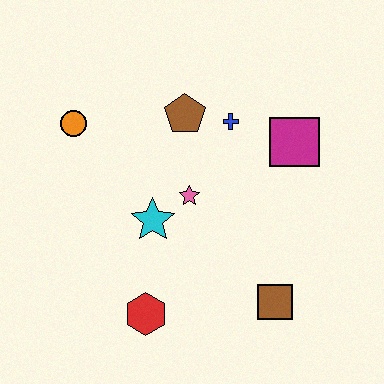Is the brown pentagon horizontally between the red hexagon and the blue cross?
Yes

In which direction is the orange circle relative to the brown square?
The orange circle is to the left of the brown square.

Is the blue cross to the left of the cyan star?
No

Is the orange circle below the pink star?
No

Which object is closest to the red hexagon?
The cyan star is closest to the red hexagon.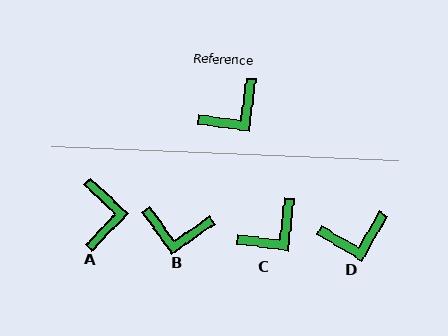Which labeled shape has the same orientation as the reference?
C.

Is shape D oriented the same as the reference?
No, it is off by about 24 degrees.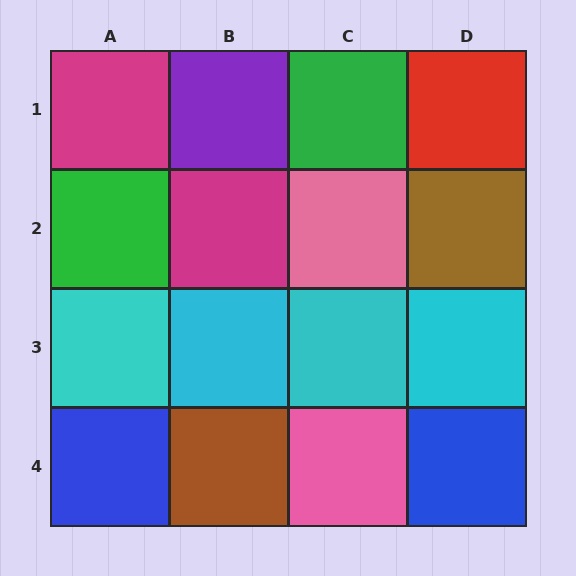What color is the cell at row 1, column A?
Magenta.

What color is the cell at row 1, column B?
Purple.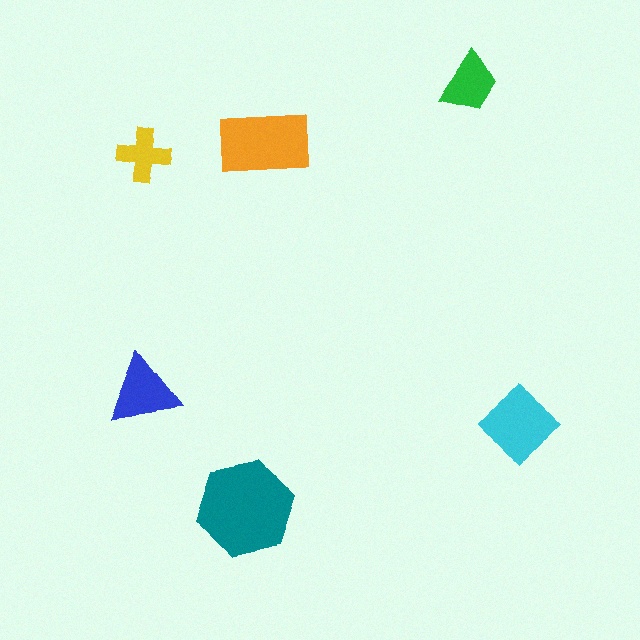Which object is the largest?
The teal hexagon.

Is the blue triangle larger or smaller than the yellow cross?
Larger.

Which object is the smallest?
The yellow cross.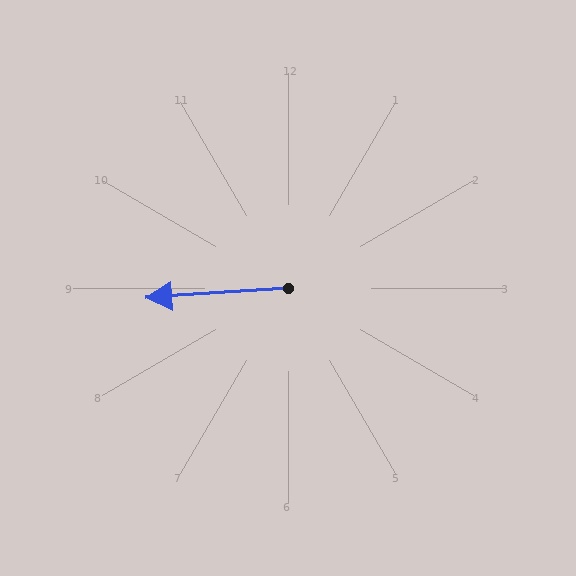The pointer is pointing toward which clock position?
Roughly 9 o'clock.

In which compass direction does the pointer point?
West.